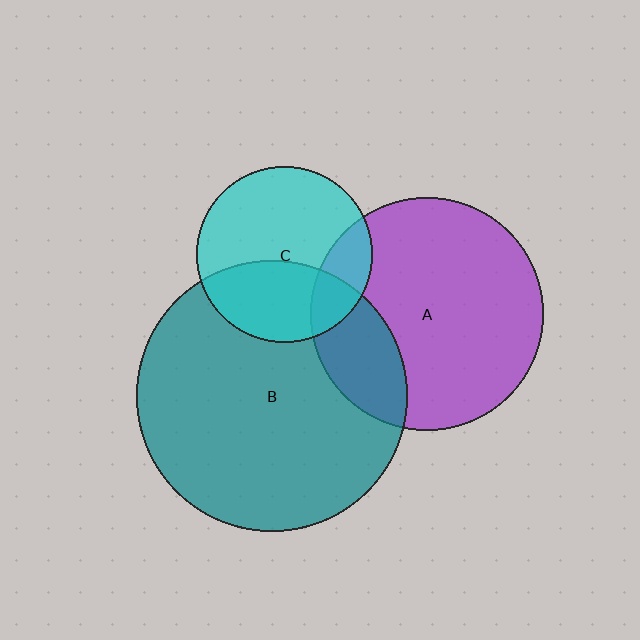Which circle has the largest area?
Circle B (teal).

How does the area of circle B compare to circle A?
Approximately 1.3 times.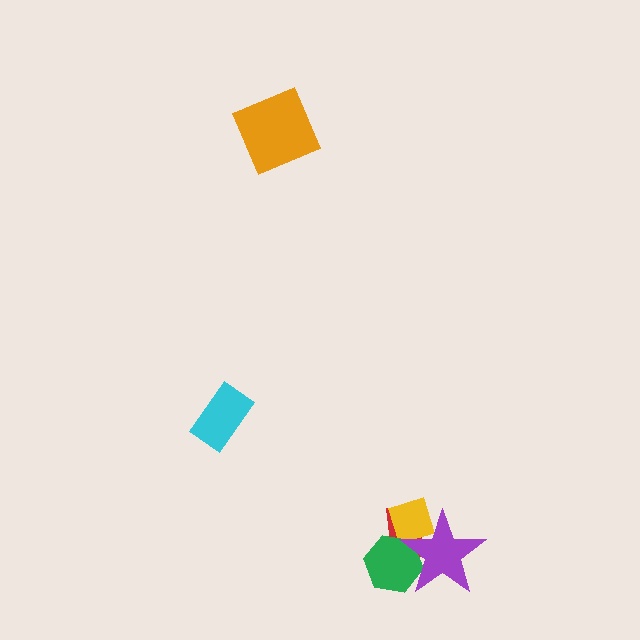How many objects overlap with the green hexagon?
3 objects overlap with the green hexagon.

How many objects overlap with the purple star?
3 objects overlap with the purple star.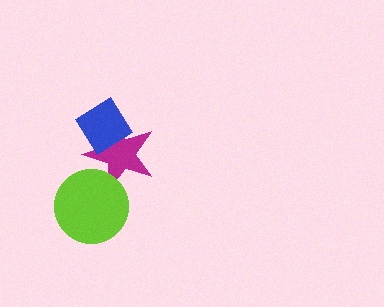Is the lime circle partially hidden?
No, no other shape covers it.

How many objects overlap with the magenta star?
2 objects overlap with the magenta star.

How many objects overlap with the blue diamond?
1 object overlaps with the blue diamond.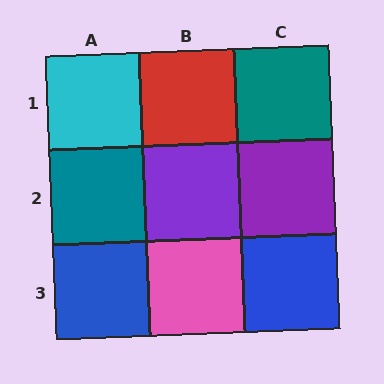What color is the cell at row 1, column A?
Cyan.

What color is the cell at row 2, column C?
Purple.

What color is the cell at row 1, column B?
Red.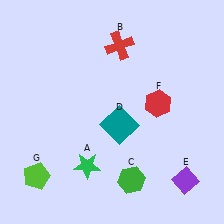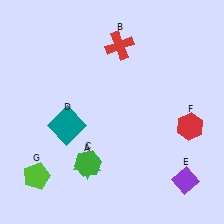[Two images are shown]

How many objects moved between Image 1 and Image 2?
3 objects moved between the two images.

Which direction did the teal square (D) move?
The teal square (D) moved left.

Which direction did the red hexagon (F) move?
The red hexagon (F) moved right.